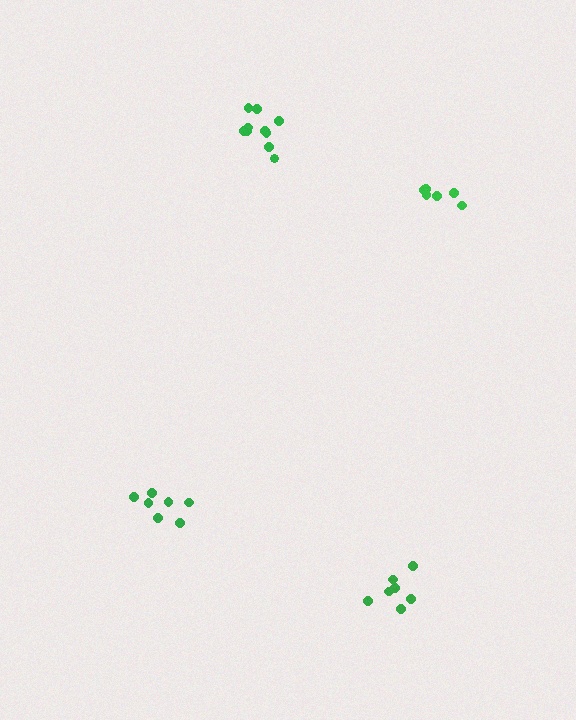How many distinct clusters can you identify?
There are 4 distinct clusters.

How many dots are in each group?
Group 1: 7 dots, Group 2: 6 dots, Group 3: 7 dots, Group 4: 10 dots (30 total).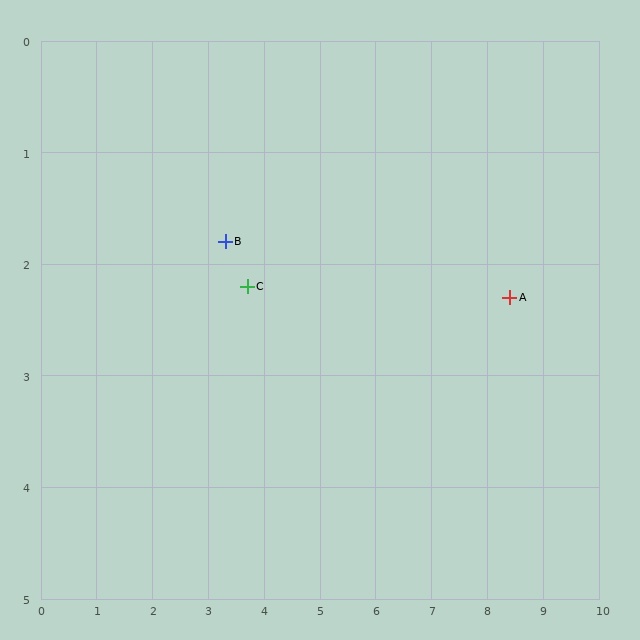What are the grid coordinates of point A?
Point A is at approximately (8.4, 2.3).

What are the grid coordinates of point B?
Point B is at approximately (3.3, 1.8).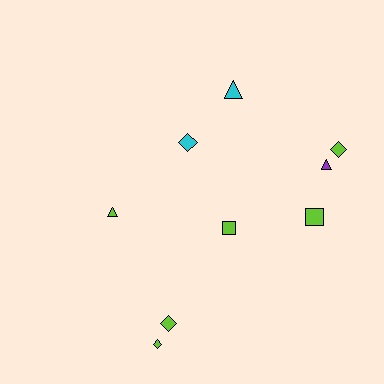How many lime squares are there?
There are 2 lime squares.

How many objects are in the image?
There are 9 objects.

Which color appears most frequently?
Lime, with 6 objects.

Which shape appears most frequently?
Diamond, with 4 objects.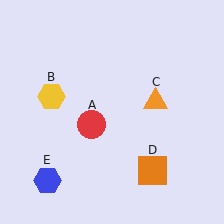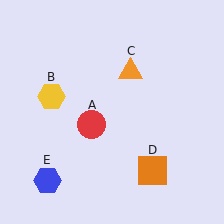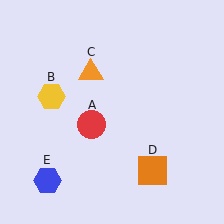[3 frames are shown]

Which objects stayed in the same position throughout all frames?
Red circle (object A) and yellow hexagon (object B) and orange square (object D) and blue hexagon (object E) remained stationary.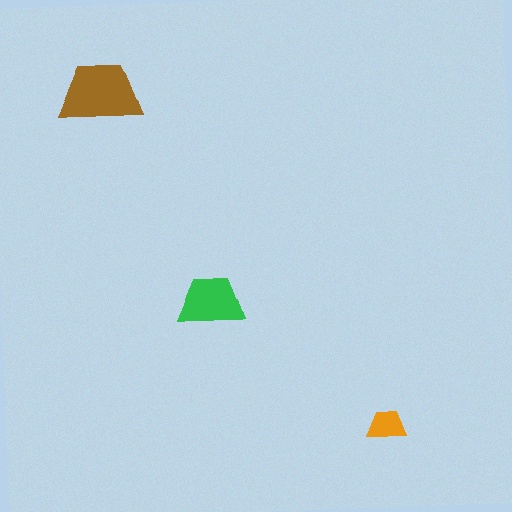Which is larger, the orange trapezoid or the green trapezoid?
The green one.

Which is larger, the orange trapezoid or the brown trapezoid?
The brown one.